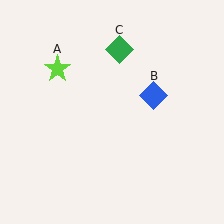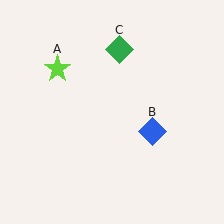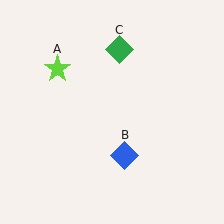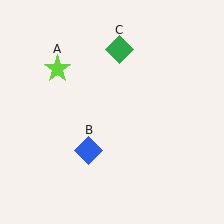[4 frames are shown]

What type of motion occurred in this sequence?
The blue diamond (object B) rotated clockwise around the center of the scene.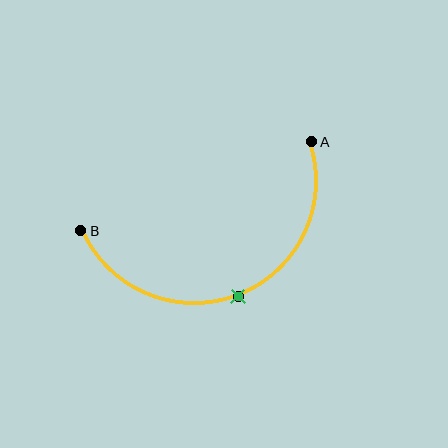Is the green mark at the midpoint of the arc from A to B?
Yes. The green mark lies on the arc at equal arc-length from both A and B — it is the arc midpoint.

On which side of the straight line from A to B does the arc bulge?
The arc bulges below the straight line connecting A and B.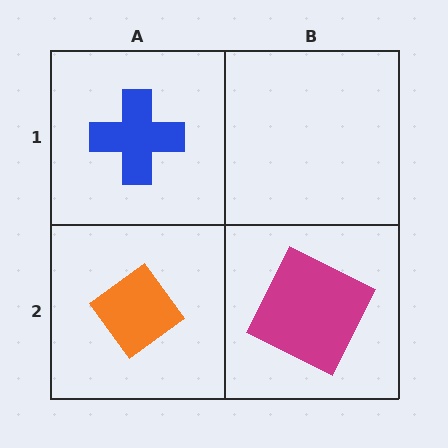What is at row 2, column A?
An orange diamond.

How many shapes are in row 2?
2 shapes.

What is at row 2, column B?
A magenta square.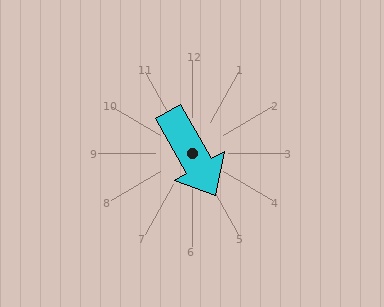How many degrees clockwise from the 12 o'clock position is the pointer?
Approximately 150 degrees.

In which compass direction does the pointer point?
Southeast.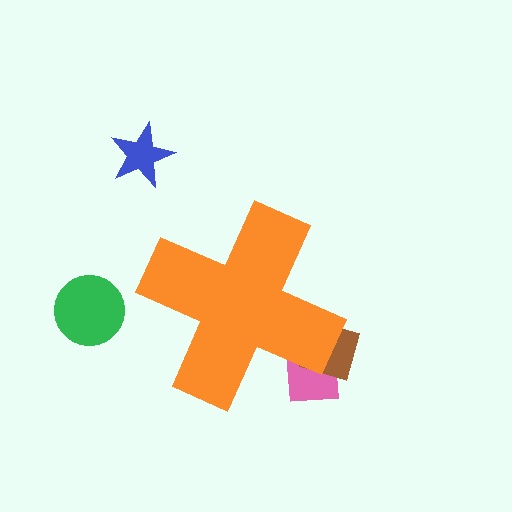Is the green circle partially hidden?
No, the green circle is fully visible.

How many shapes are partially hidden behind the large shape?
2 shapes are partially hidden.